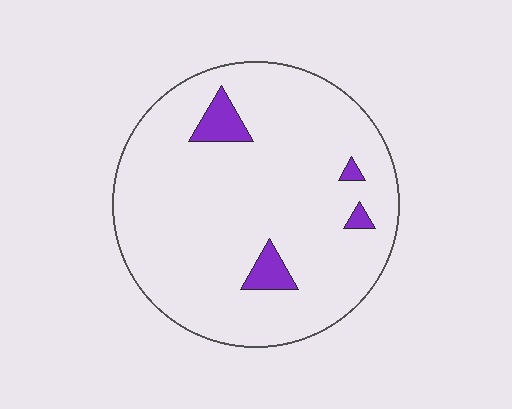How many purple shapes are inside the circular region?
4.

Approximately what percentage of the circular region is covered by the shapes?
Approximately 5%.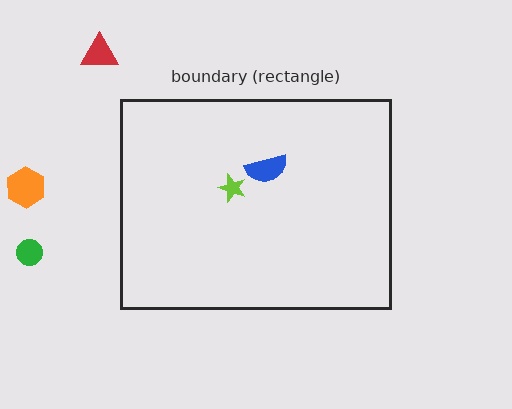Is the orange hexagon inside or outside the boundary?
Outside.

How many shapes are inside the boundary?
2 inside, 3 outside.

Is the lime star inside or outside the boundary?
Inside.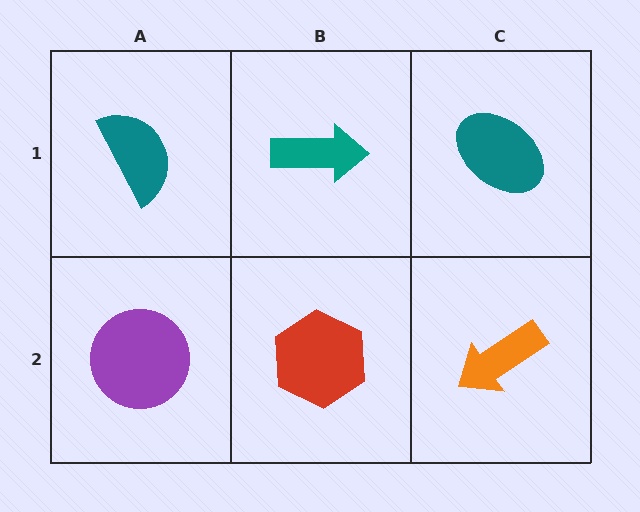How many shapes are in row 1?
3 shapes.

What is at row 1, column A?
A teal semicircle.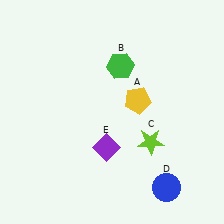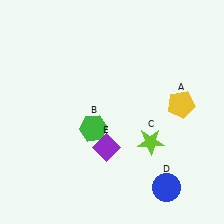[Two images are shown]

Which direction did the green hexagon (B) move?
The green hexagon (B) moved down.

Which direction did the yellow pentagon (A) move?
The yellow pentagon (A) moved right.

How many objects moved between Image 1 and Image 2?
2 objects moved between the two images.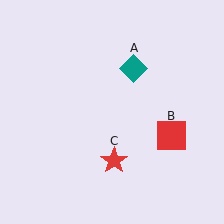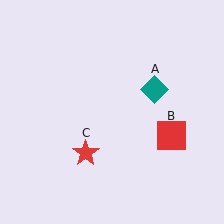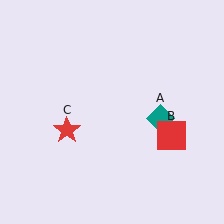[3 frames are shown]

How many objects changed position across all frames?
2 objects changed position: teal diamond (object A), red star (object C).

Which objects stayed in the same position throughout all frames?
Red square (object B) remained stationary.